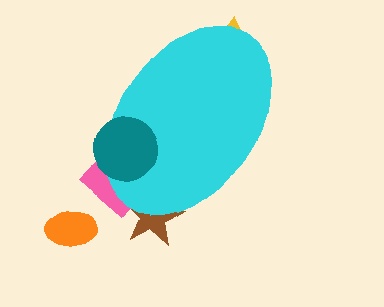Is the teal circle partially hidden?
No, the teal circle is fully visible.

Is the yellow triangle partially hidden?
Yes, the yellow triangle is partially hidden behind the cyan ellipse.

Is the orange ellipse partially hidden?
No, the orange ellipse is fully visible.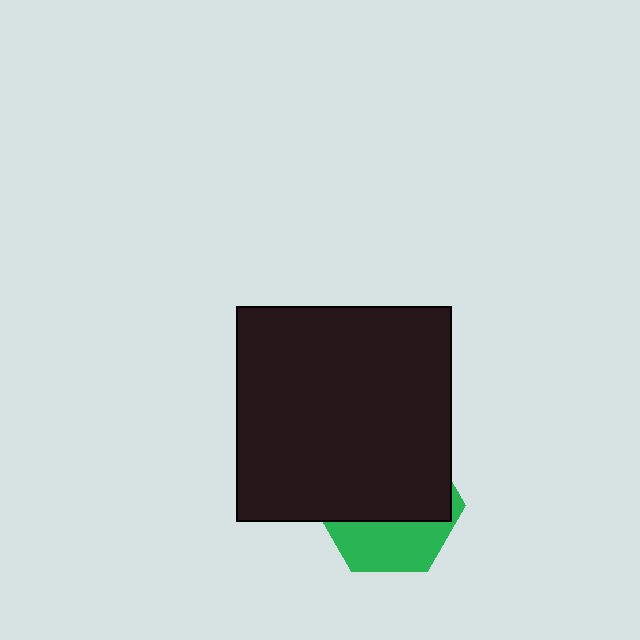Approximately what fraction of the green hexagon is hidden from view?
Roughly 63% of the green hexagon is hidden behind the black square.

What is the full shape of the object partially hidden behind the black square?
The partially hidden object is a green hexagon.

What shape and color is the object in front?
The object in front is a black square.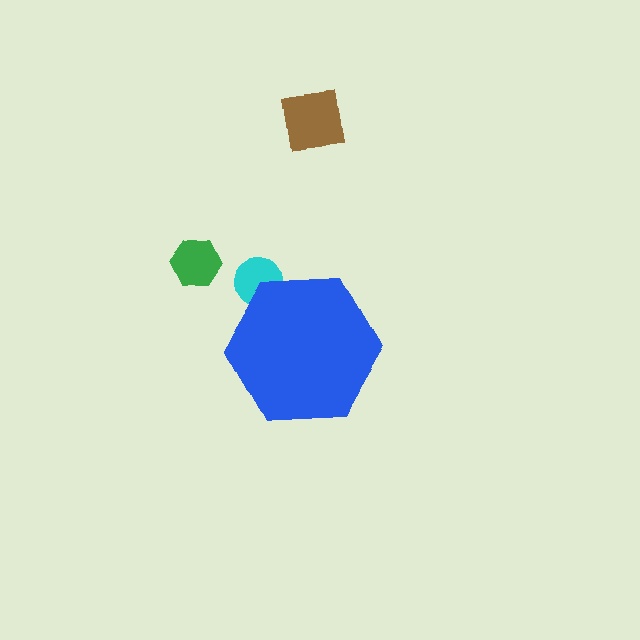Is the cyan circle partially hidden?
Yes, the cyan circle is partially hidden behind the blue hexagon.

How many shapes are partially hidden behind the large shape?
1 shape is partially hidden.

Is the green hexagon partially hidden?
No, the green hexagon is fully visible.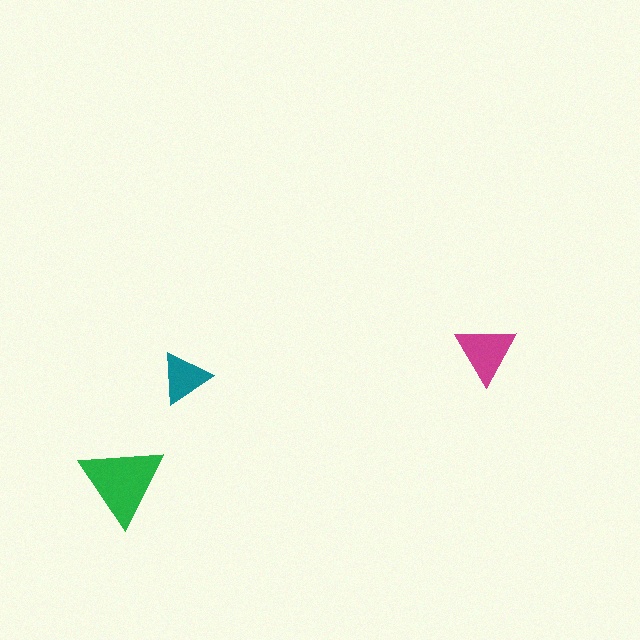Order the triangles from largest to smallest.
the green one, the magenta one, the teal one.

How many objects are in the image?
There are 3 objects in the image.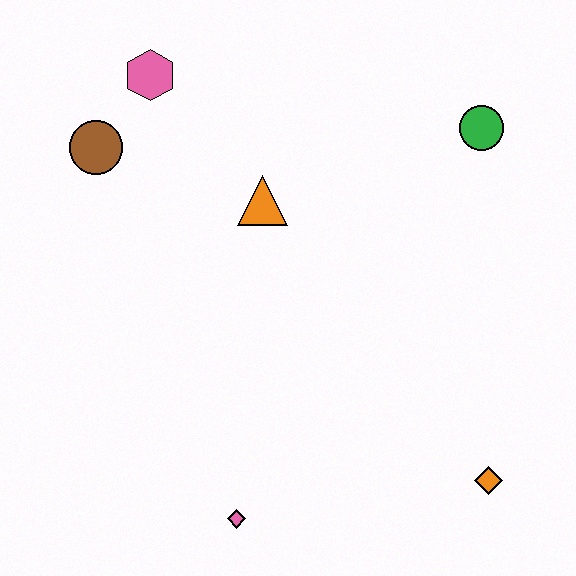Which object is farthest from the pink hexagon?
The orange diamond is farthest from the pink hexagon.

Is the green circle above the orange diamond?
Yes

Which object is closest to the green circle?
The orange triangle is closest to the green circle.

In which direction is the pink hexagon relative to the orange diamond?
The pink hexagon is above the orange diamond.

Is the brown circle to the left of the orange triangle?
Yes